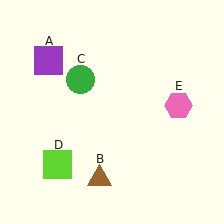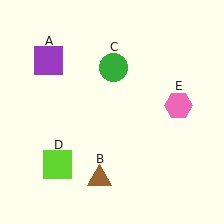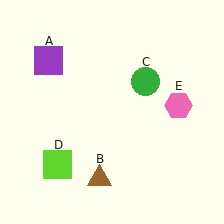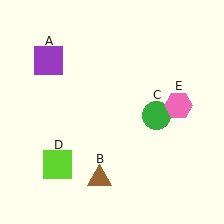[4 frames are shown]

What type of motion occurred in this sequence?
The green circle (object C) rotated clockwise around the center of the scene.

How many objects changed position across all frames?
1 object changed position: green circle (object C).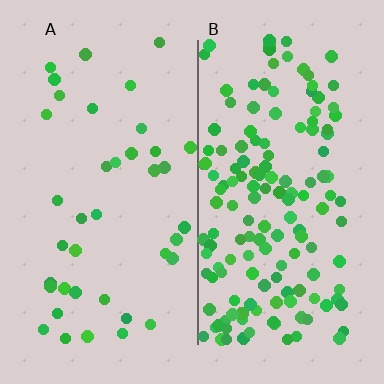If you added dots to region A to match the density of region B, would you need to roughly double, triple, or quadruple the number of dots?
Approximately quadruple.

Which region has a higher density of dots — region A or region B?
B (the right).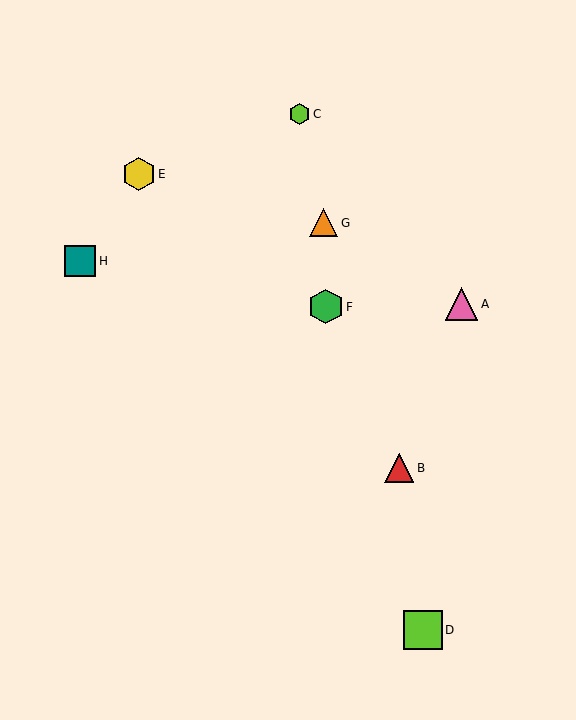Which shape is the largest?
The lime square (labeled D) is the largest.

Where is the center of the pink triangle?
The center of the pink triangle is at (462, 304).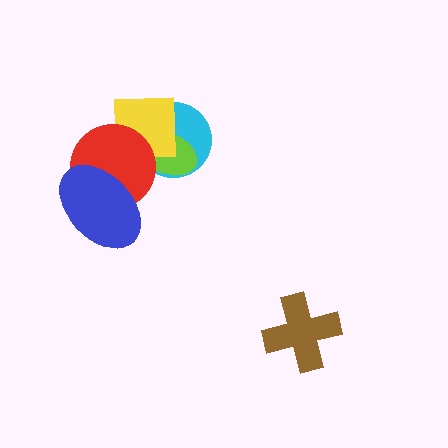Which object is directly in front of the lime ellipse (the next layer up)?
The yellow square is directly in front of the lime ellipse.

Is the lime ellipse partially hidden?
Yes, it is partially covered by another shape.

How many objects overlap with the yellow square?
3 objects overlap with the yellow square.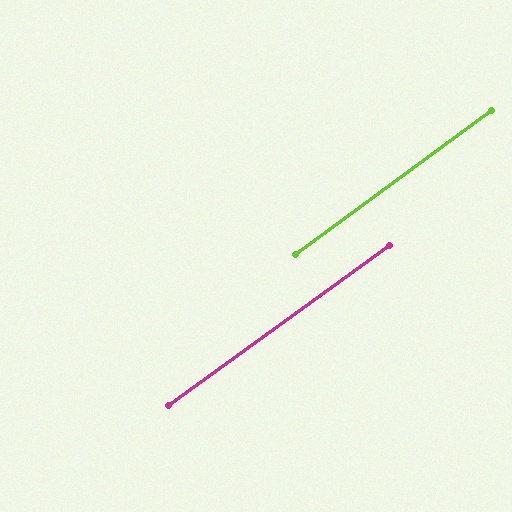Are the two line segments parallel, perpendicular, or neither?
Parallel — their directions differ by only 0.3°.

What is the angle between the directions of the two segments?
Approximately 0 degrees.